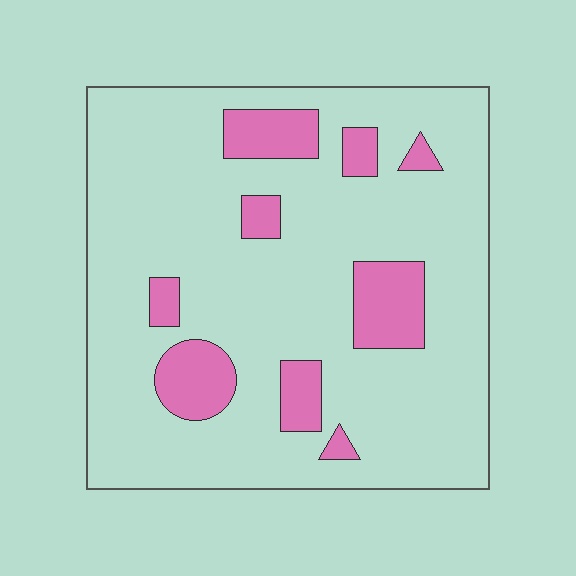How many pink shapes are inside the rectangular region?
9.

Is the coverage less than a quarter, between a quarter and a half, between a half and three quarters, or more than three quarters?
Less than a quarter.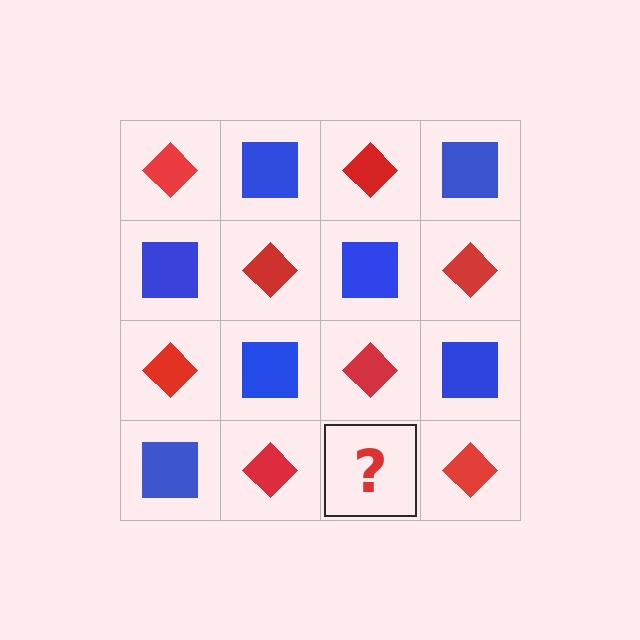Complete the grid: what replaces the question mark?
The question mark should be replaced with a blue square.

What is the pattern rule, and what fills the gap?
The rule is that it alternates red diamond and blue square in a checkerboard pattern. The gap should be filled with a blue square.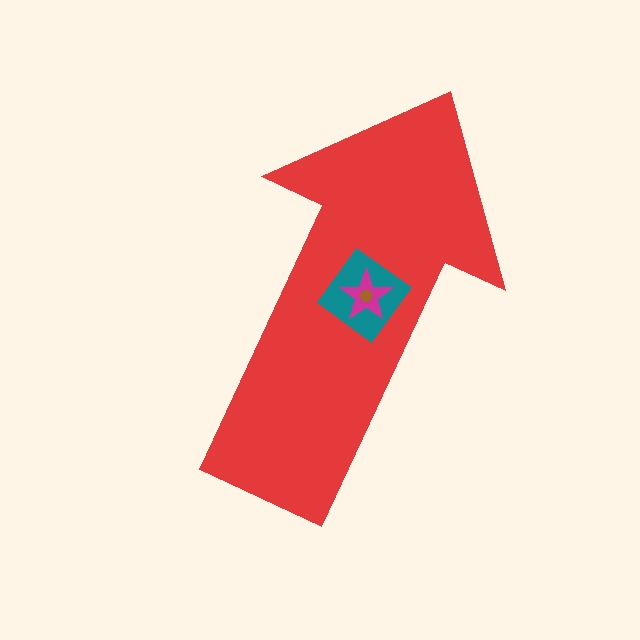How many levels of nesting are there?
4.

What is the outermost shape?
The red arrow.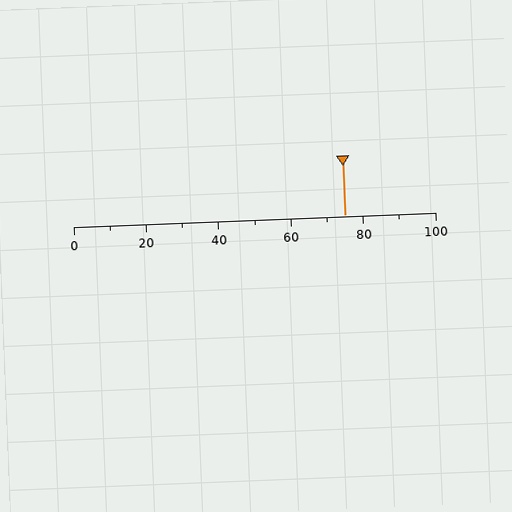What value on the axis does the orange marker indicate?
The marker indicates approximately 75.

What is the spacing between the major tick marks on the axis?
The major ticks are spaced 20 apart.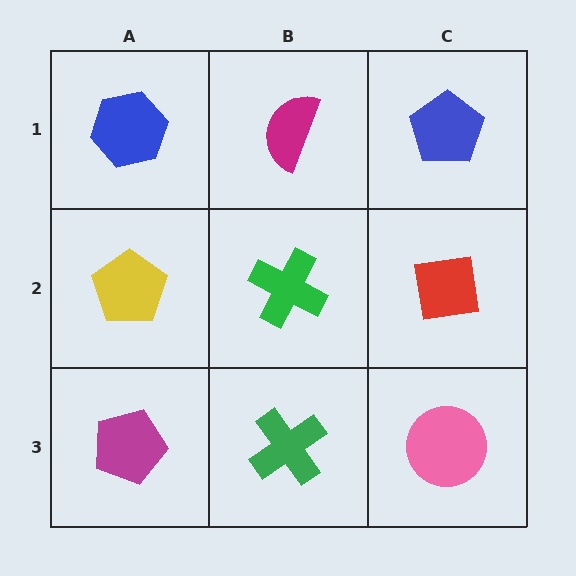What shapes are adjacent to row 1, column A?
A yellow pentagon (row 2, column A), a magenta semicircle (row 1, column B).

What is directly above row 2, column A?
A blue hexagon.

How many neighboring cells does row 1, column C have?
2.